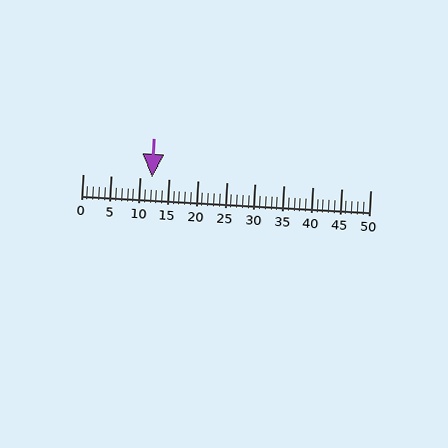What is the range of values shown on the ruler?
The ruler shows values from 0 to 50.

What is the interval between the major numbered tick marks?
The major tick marks are spaced 5 units apart.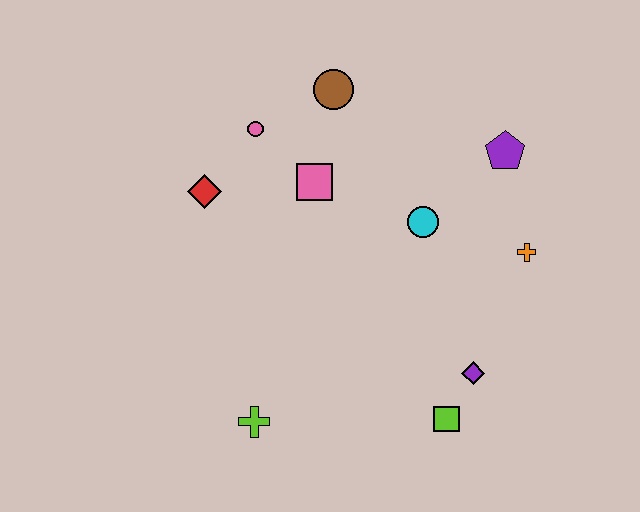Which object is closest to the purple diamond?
The lime square is closest to the purple diamond.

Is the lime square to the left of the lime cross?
No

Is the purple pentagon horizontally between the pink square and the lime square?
No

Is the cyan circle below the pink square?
Yes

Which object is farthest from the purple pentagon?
The lime cross is farthest from the purple pentagon.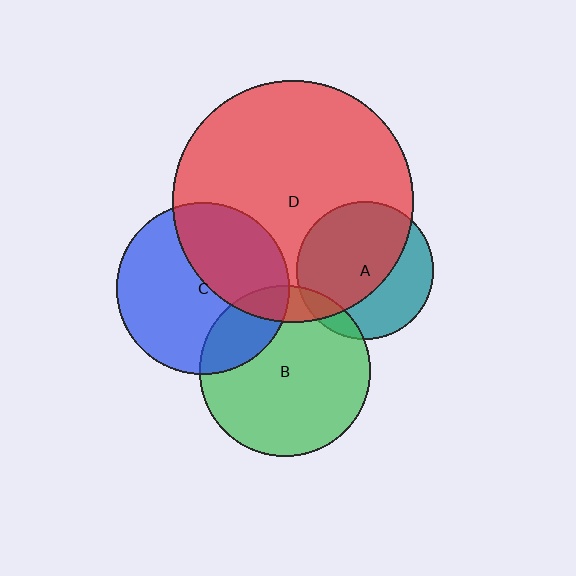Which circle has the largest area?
Circle D (red).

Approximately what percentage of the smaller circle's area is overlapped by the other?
Approximately 10%.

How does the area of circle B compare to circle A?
Approximately 1.5 times.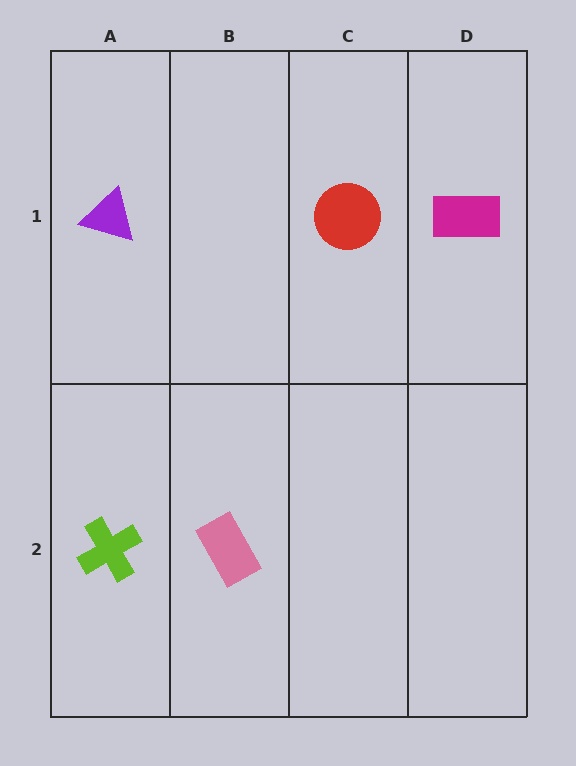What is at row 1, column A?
A purple triangle.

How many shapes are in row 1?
3 shapes.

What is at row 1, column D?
A magenta rectangle.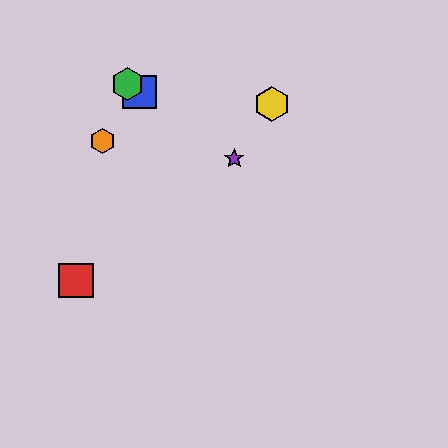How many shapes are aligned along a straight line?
3 shapes (the blue square, the green hexagon, the purple star) are aligned along a straight line.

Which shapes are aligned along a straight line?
The blue square, the green hexagon, the purple star are aligned along a straight line.